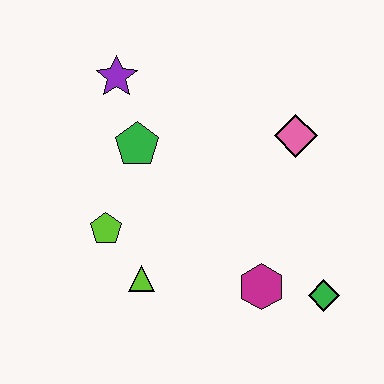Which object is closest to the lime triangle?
The lime pentagon is closest to the lime triangle.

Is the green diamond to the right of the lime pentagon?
Yes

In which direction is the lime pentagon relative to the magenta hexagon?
The lime pentagon is to the left of the magenta hexagon.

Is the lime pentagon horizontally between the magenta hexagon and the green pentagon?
No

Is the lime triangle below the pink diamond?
Yes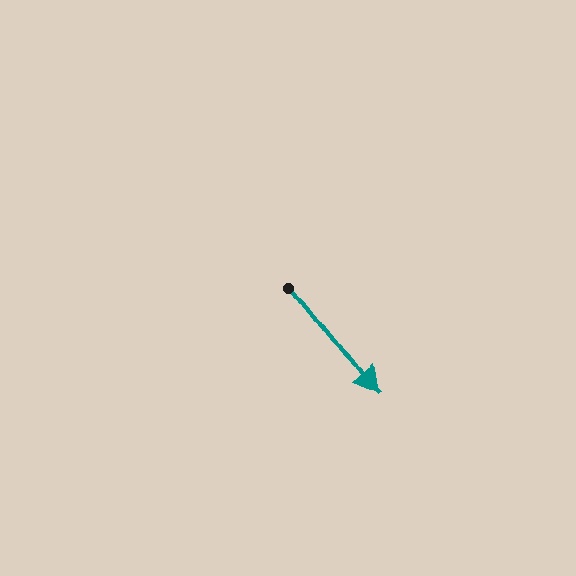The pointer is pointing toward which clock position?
Roughly 5 o'clock.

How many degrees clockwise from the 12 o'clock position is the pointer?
Approximately 141 degrees.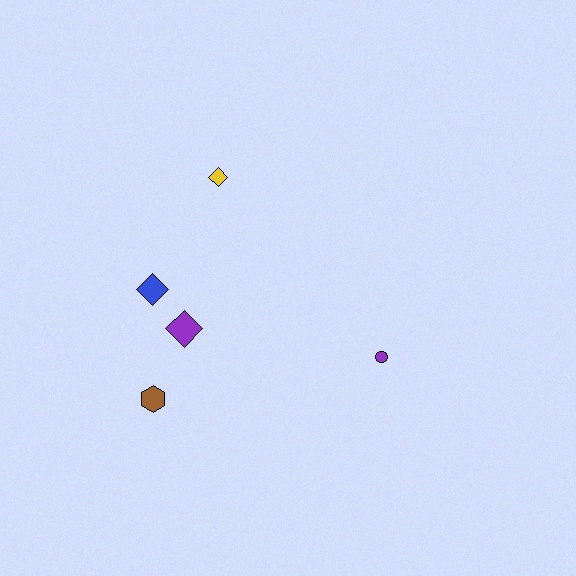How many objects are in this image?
There are 5 objects.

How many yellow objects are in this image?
There is 1 yellow object.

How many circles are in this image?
There is 1 circle.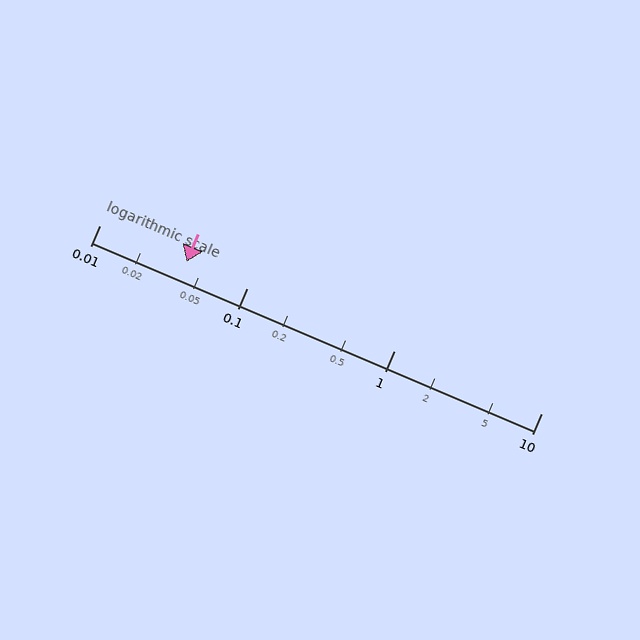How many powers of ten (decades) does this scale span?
The scale spans 3 decades, from 0.01 to 10.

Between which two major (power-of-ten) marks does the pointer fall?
The pointer is between 0.01 and 0.1.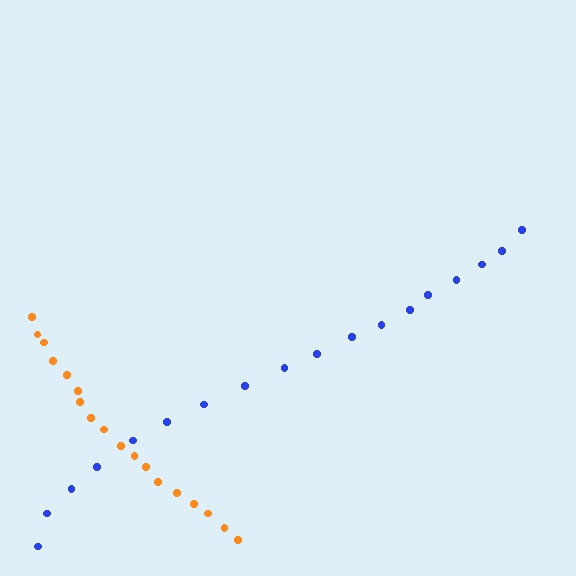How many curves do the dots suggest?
There are 2 distinct paths.